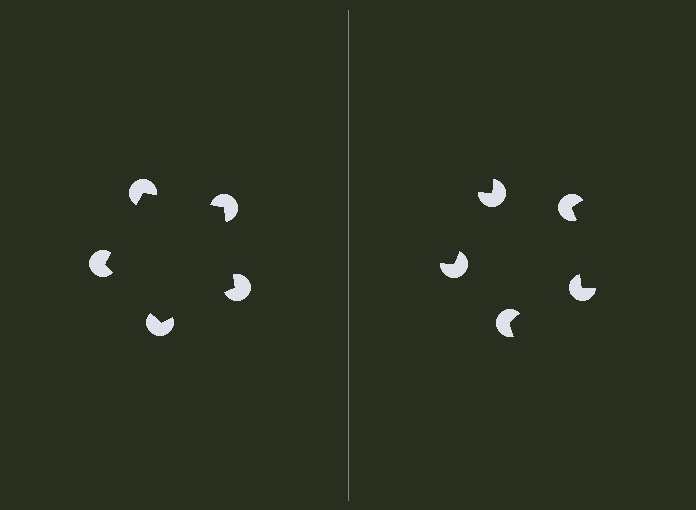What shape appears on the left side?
An illusory pentagon.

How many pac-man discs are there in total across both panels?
10 — 5 on each side.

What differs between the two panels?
The pac-man discs are positioned identically on both sides; only the wedge orientations differ. On the left they align to a pentagon; on the right they are misaligned.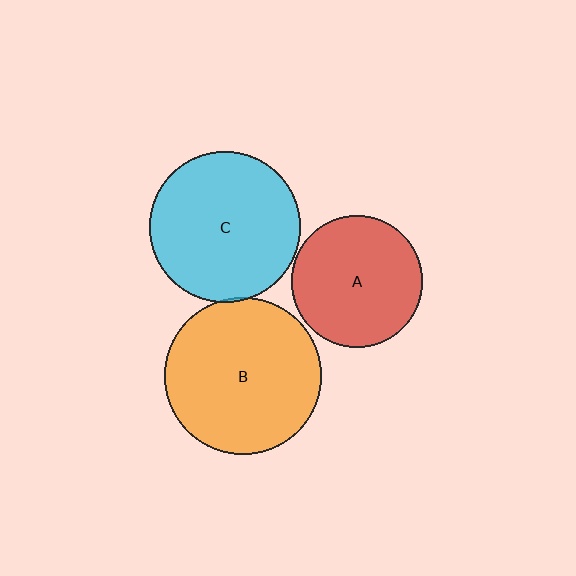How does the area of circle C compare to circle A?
Approximately 1.3 times.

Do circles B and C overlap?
Yes.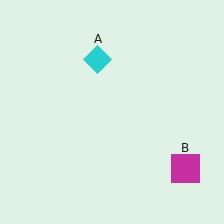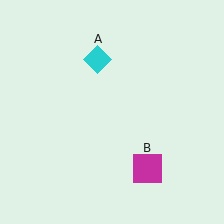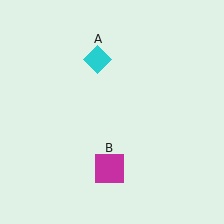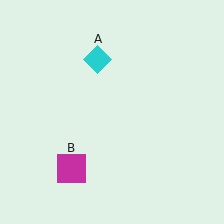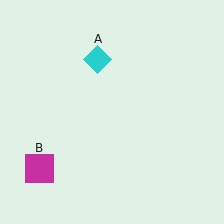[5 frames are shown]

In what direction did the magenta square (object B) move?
The magenta square (object B) moved left.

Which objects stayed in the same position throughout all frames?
Cyan diamond (object A) remained stationary.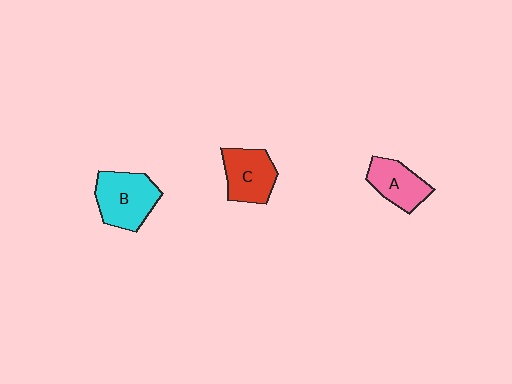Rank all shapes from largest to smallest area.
From largest to smallest: B (cyan), C (red), A (pink).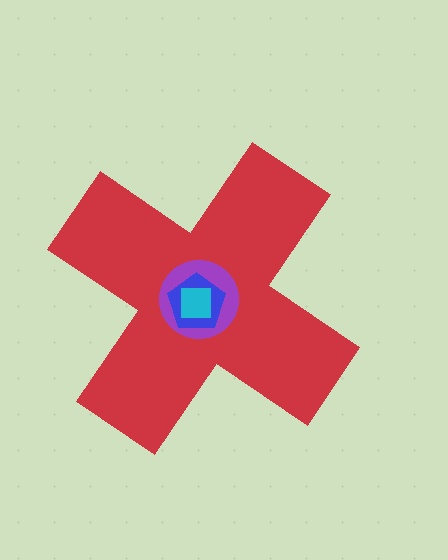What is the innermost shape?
The cyan square.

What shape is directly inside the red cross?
The purple circle.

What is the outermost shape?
The red cross.